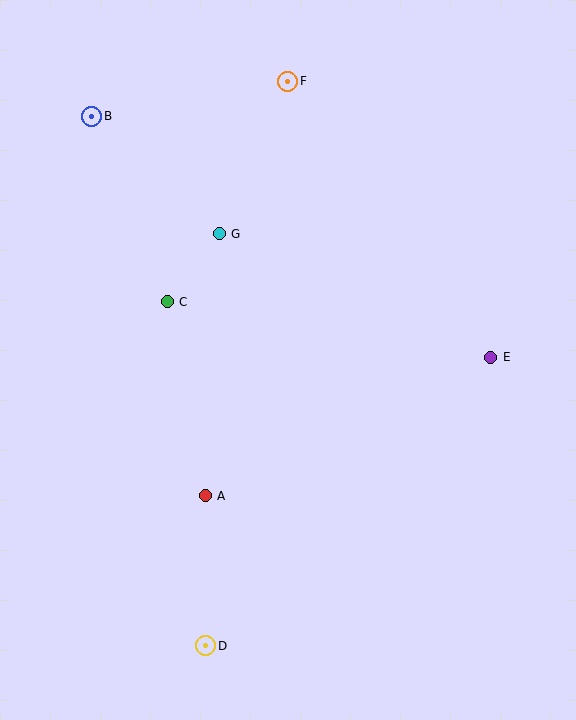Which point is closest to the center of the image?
Point C at (167, 302) is closest to the center.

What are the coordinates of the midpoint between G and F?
The midpoint between G and F is at (253, 157).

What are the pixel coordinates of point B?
Point B is at (92, 116).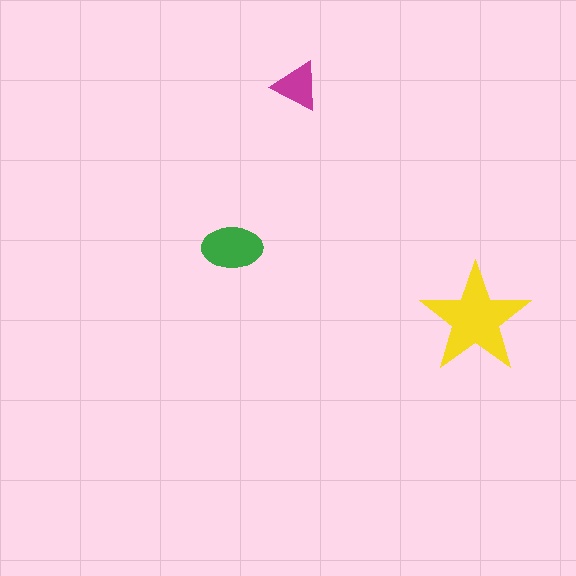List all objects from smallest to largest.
The magenta triangle, the green ellipse, the yellow star.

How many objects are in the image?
There are 3 objects in the image.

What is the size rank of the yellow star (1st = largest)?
1st.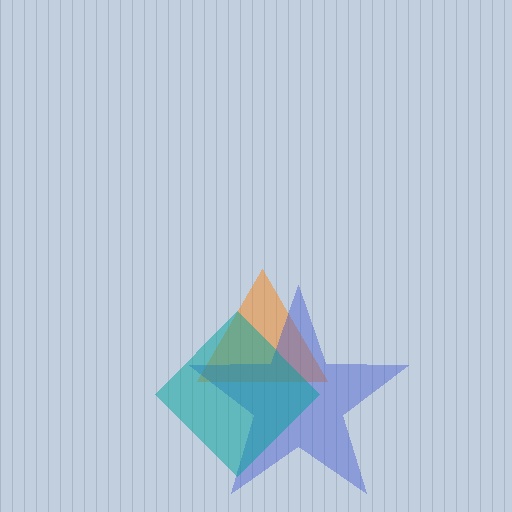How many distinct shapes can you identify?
There are 3 distinct shapes: an orange triangle, a blue star, a teal diamond.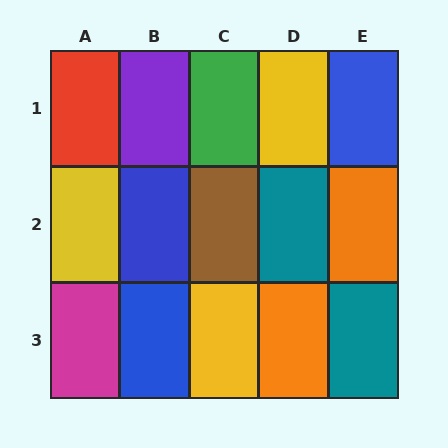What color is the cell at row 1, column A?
Red.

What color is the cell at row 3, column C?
Yellow.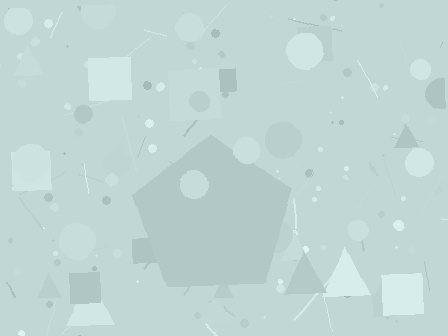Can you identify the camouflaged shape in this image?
The camouflaged shape is a pentagon.